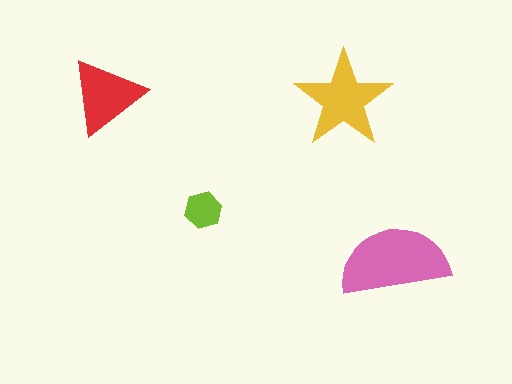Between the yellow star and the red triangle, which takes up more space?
The yellow star.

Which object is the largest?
The pink semicircle.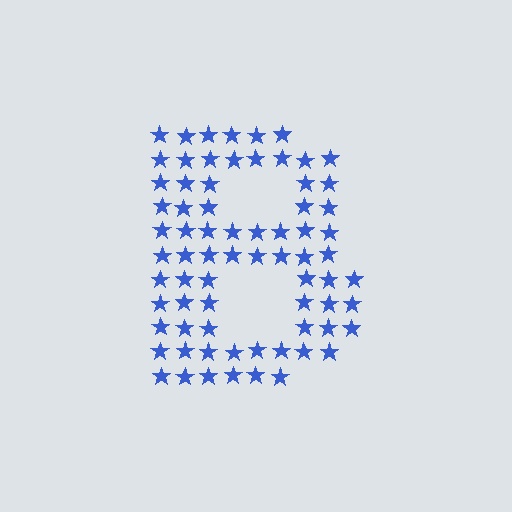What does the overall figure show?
The overall figure shows the letter B.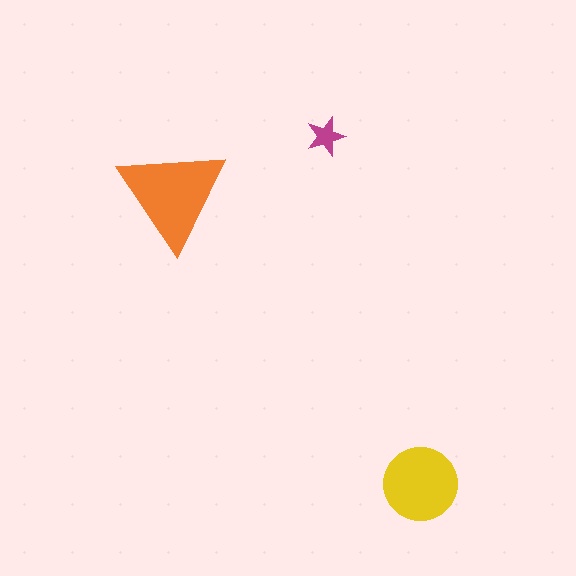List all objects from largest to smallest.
The orange triangle, the yellow circle, the magenta star.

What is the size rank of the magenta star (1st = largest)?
3rd.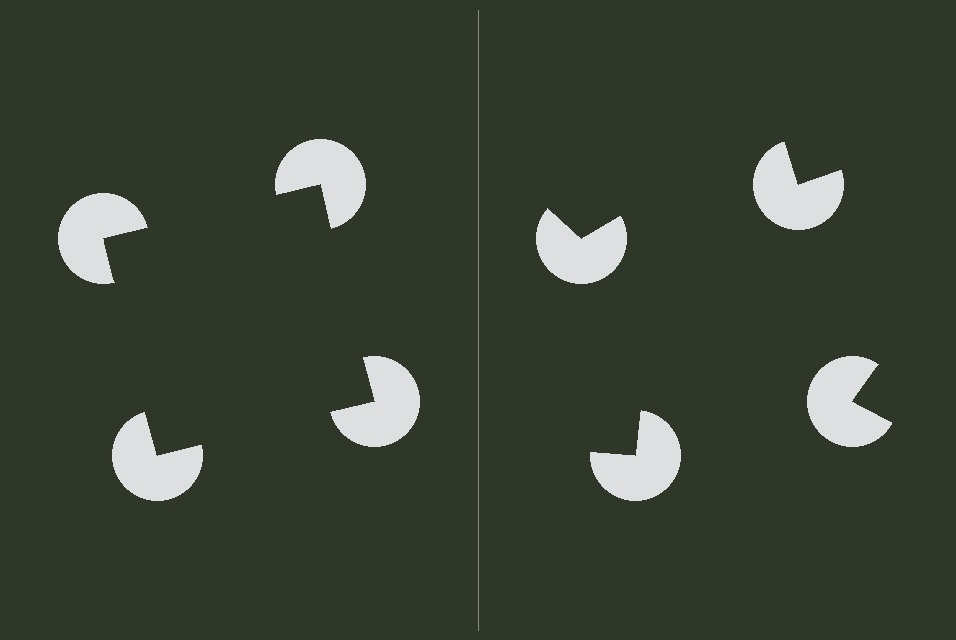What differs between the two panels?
The pac-man discs are positioned identically on both sides; only the wedge orientations differ. On the left they align to a square; on the right they are misaligned.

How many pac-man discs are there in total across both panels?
8 — 4 on each side.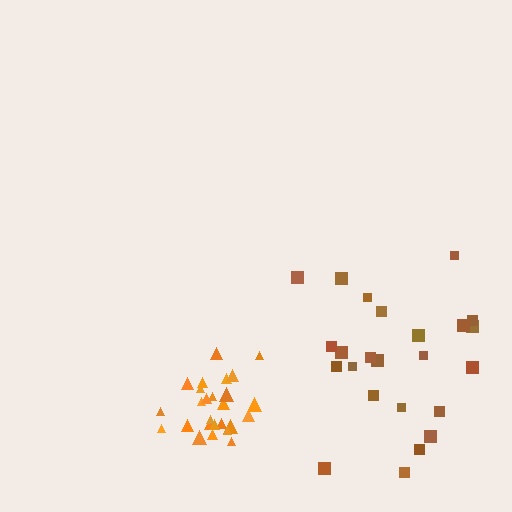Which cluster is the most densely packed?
Orange.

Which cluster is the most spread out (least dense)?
Brown.